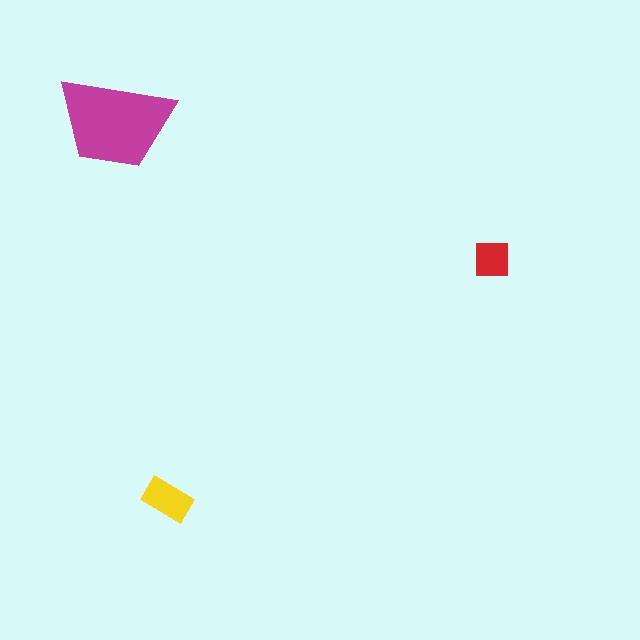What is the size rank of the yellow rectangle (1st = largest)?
2nd.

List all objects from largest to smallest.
The magenta trapezoid, the yellow rectangle, the red square.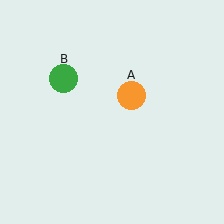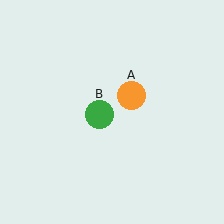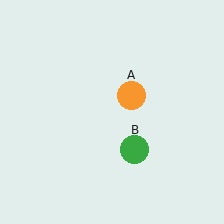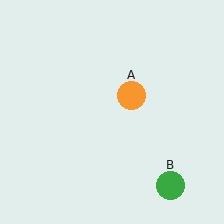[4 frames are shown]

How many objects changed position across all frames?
1 object changed position: green circle (object B).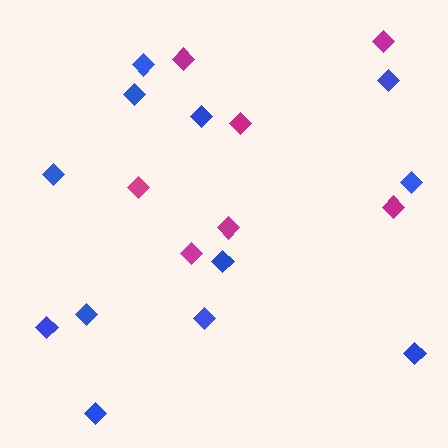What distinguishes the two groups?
There are 2 groups: one group of magenta diamonds (7) and one group of blue diamonds (12).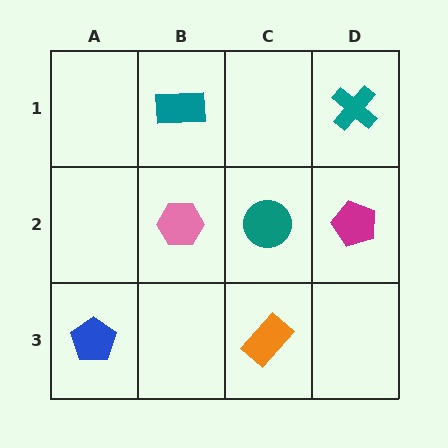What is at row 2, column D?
A magenta pentagon.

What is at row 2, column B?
A pink hexagon.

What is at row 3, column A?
A blue pentagon.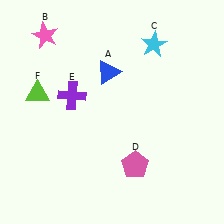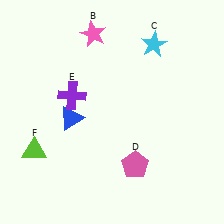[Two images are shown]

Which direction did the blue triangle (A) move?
The blue triangle (A) moved down.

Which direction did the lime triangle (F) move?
The lime triangle (F) moved down.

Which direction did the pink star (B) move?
The pink star (B) moved right.